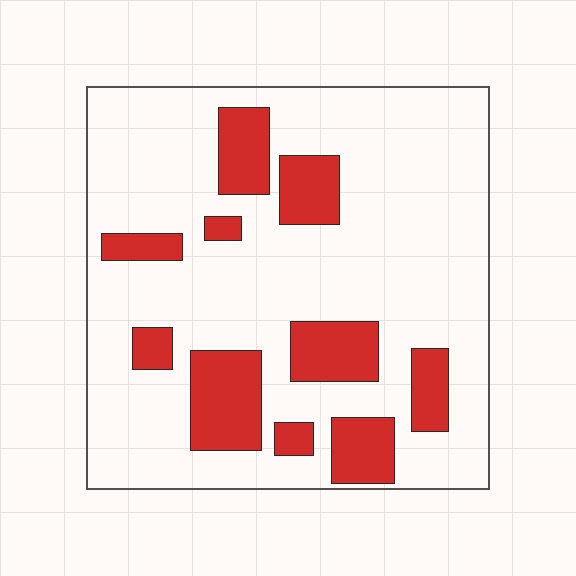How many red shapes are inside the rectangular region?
10.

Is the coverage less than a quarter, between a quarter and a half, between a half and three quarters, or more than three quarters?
Less than a quarter.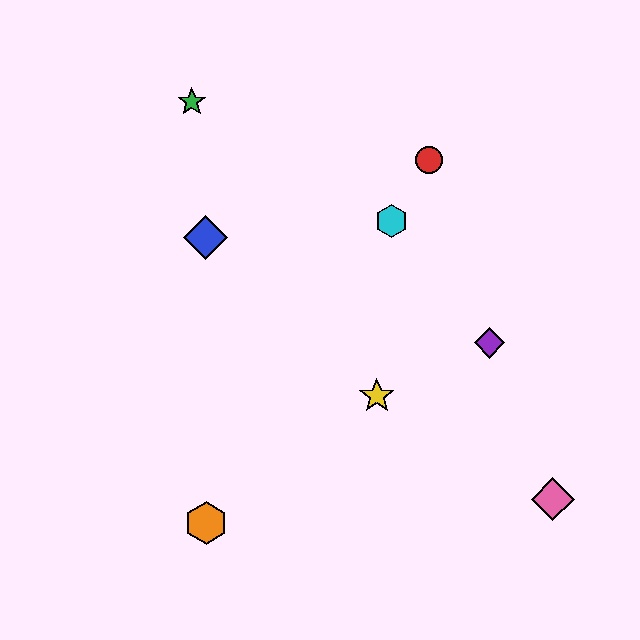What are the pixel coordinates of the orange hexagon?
The orange hexagon is at (206, 523).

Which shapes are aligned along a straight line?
The red circle, the orange hexagon, the cyan hexagon are aligned along a straight line.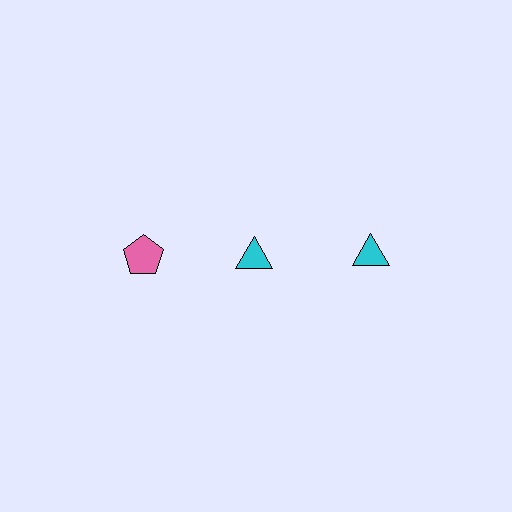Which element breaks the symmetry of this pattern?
The pink pentagon in the top row, leftmost column breaks the symmetry. All other shapes are cyan triangles.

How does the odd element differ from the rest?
It differs in both color (pink instead of cyan) and shape (pentagon instead of triangle).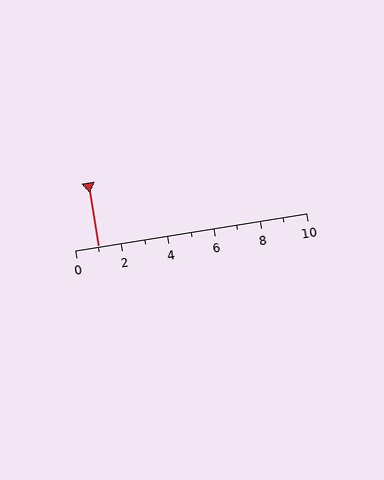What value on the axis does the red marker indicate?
The marker indicates approximately 1.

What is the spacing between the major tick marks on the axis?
The major ticks are spaced 2 apart.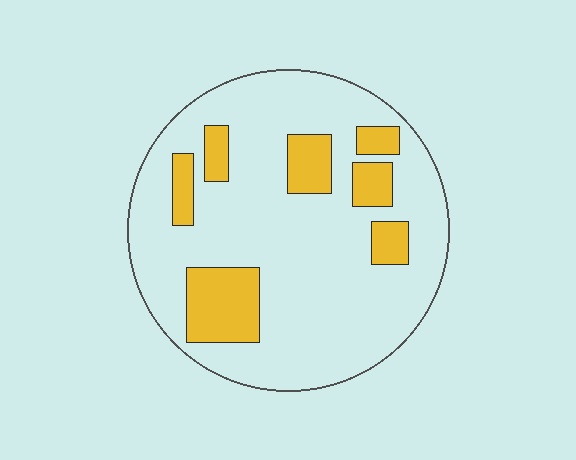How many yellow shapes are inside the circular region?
7.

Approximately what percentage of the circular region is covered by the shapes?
Approximately 20%.